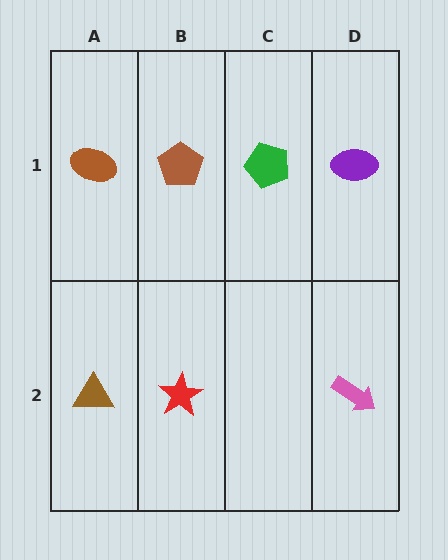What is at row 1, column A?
A brown ellipse.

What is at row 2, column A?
A brown triangle.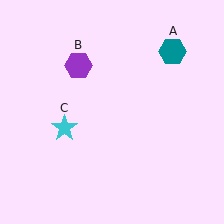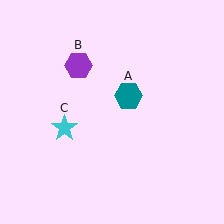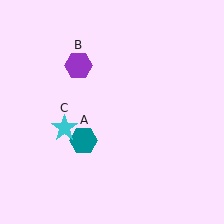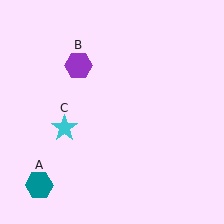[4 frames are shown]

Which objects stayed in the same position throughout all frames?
Purple hexagon (object B) and cyan star (object C) remained stationary.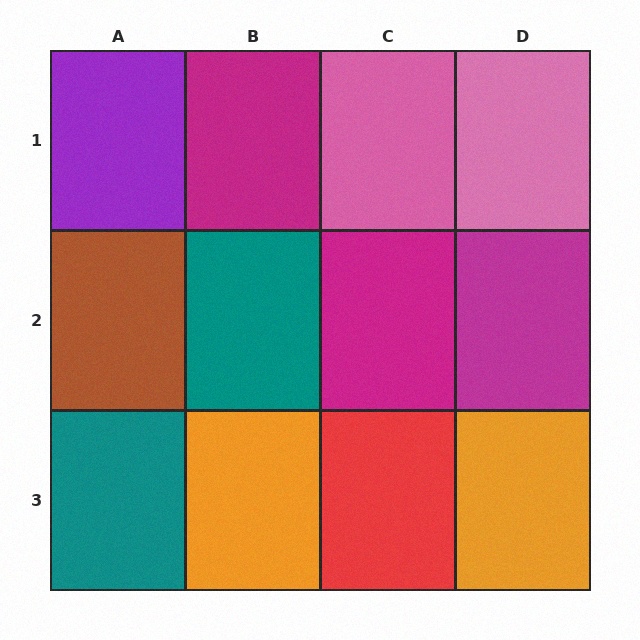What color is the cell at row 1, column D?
Pink.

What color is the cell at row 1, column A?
Purple.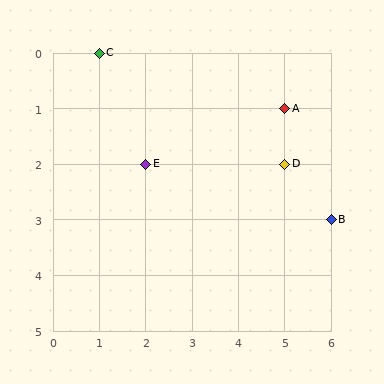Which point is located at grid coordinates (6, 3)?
Point B is at (6, 3).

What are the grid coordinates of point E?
Point E is at grid coordinates (2, 2).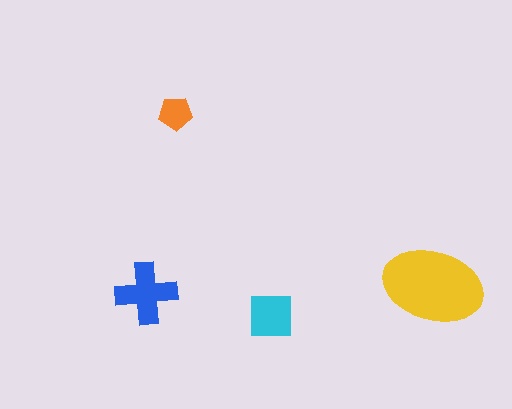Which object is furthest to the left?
The blue cross is leftmost.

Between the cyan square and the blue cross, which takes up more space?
The blue cross.